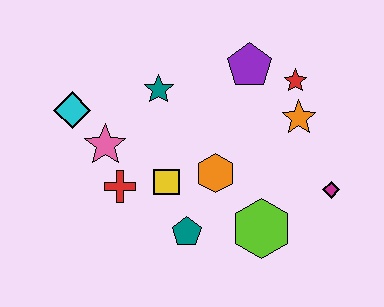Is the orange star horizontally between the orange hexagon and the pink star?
No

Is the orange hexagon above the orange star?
No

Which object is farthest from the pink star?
The magenta diamond is farthest from the pink star.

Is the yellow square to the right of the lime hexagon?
No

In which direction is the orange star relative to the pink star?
The orange star is to the right of the pink star.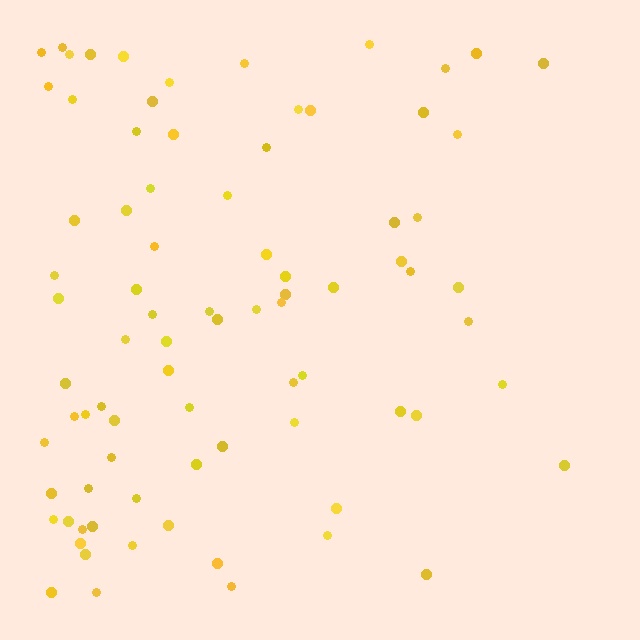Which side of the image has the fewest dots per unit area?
The right.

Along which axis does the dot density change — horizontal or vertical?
Horizontal.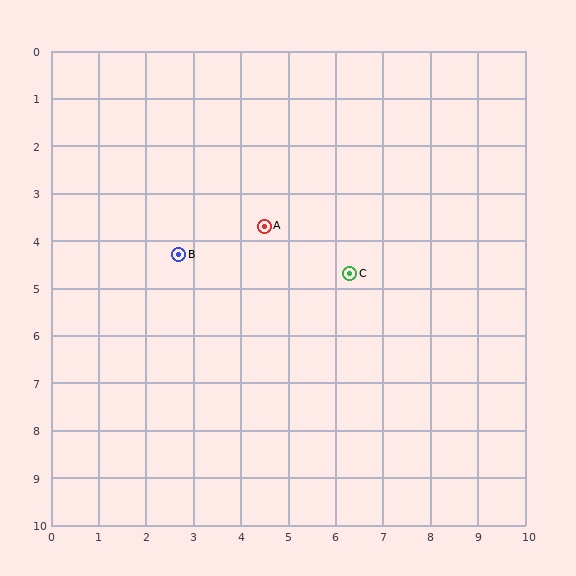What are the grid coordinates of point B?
Point B is at approximately (2.7, 4.3).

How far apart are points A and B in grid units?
Points A and B are about 1.9 grid units apart.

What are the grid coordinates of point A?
Point A is at approximately (4.5, 3.7).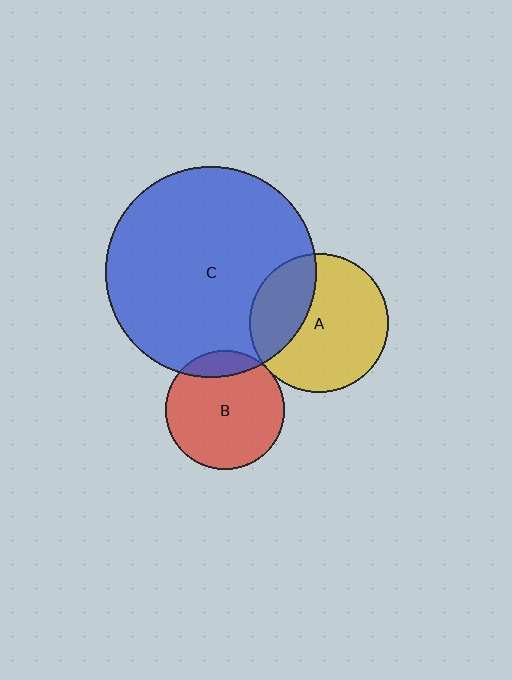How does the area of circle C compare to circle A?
Approximately 2.3 times.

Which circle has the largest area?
Circle C (blue).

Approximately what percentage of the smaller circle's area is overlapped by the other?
Approximately 30%.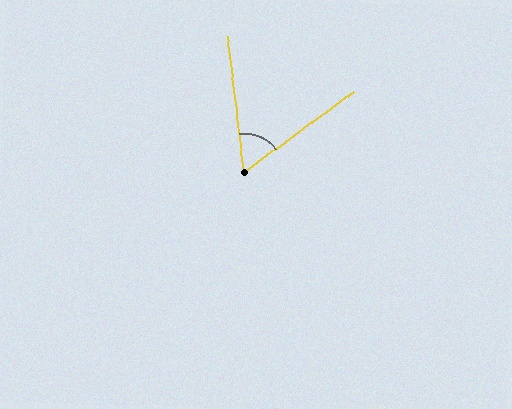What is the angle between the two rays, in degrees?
Approximately 61 degrees.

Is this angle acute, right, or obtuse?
It is acute.